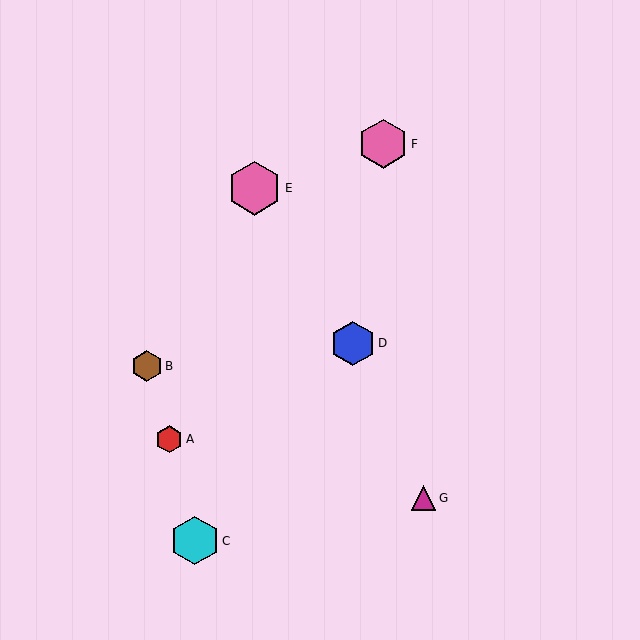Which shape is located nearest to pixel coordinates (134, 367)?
The brown hexagon (labeled B) at (147, 366) is nearest to that location.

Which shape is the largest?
The pink hexagon (labeled E) is the largest.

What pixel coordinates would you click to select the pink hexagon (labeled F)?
Click at (383, 144) to select the pink hexagon F.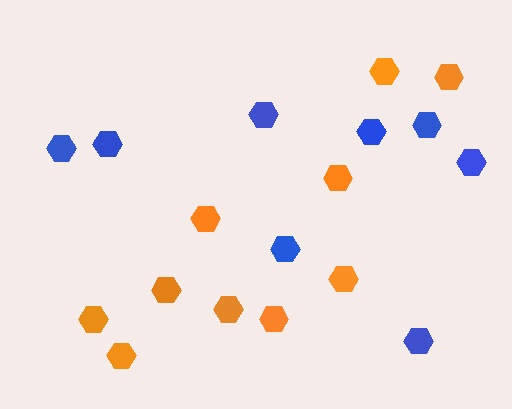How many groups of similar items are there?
There are 2 groups: one group of blue hexagons (8) and one group of orange hexagons (10).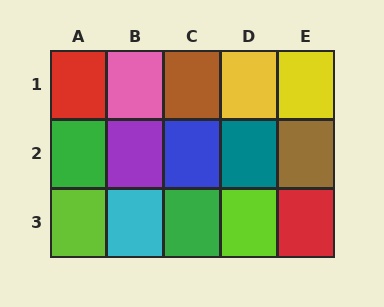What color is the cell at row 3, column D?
Lime.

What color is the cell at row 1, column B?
Pink.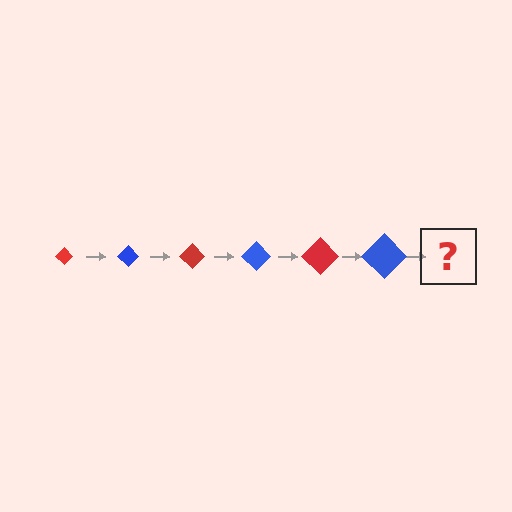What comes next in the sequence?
The next element should be a red diamond, larger than the previous one.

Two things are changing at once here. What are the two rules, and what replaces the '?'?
The two rules are that the diamond grows larger each step and the color cycles through red and blue. The '?' should be a red diamond, larger than the previous one.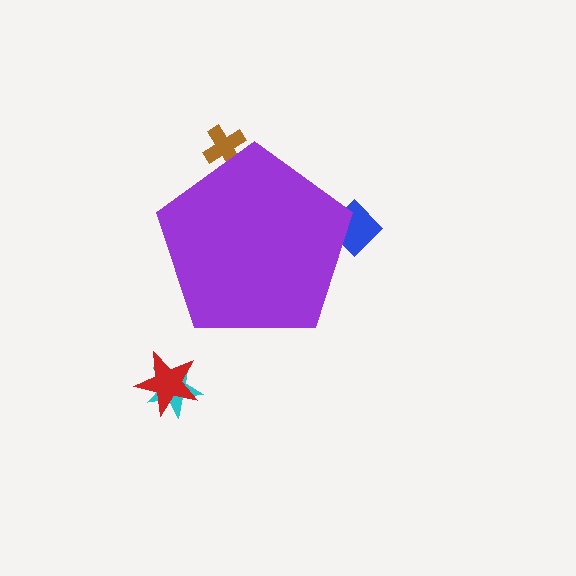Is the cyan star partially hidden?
No, the cyan star is fully visible.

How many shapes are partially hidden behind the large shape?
2 shapes are partially hidden.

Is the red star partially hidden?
No, the red star is fully visible.